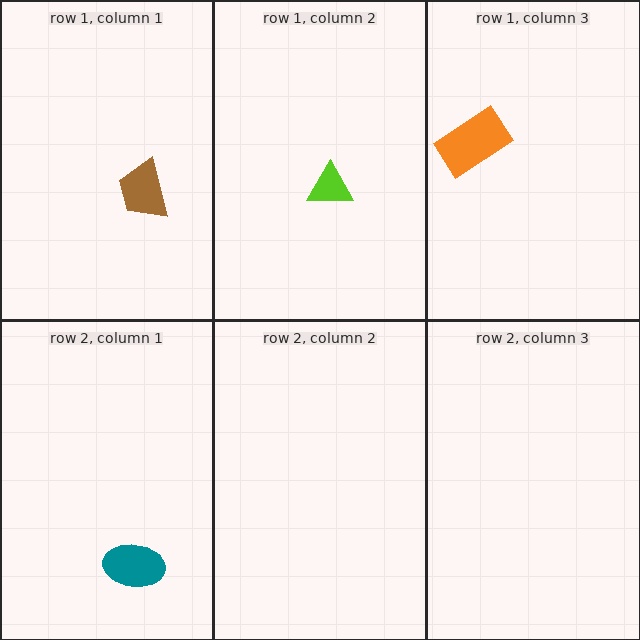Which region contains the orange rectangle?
The row 1, column 3 region.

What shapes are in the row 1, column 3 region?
The orange rectangle.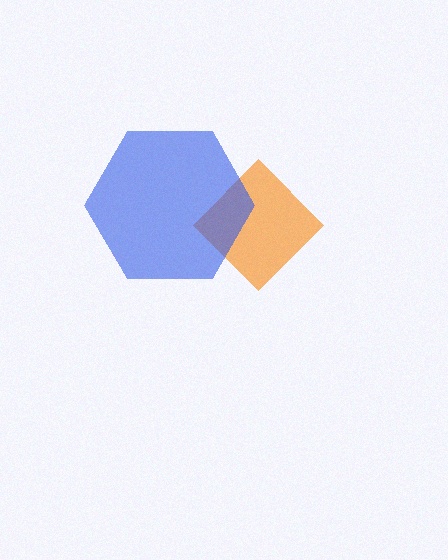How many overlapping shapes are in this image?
There are 2 overlapping shapes in the image.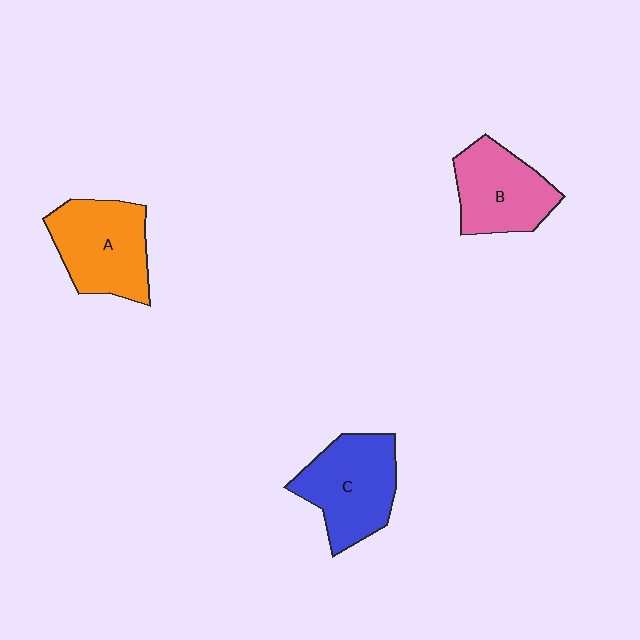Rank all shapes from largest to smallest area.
From largest to smallest: C (blue), A (orange), B (pink).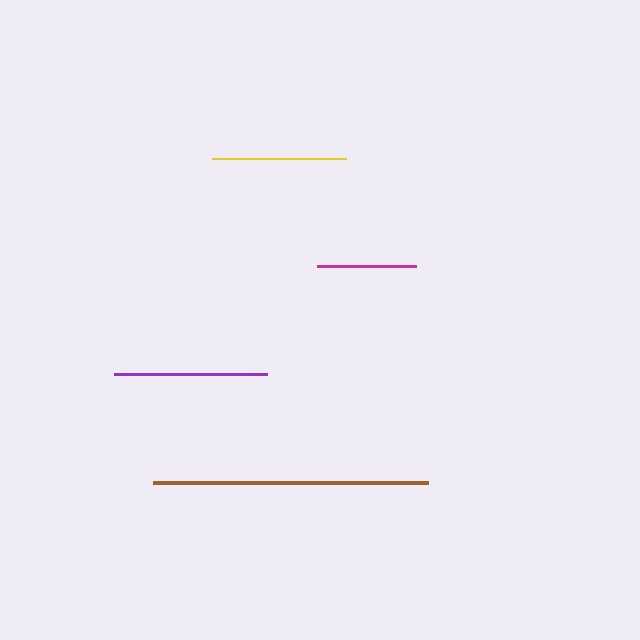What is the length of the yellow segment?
The yellow segment is approximately 134 pixels long.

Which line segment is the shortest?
The magenta line is the shortest at approximately 99 pixels.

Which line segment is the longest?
The brown line is the longest at approximately 275 pixels.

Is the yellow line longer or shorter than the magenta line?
The yellow line is longer than the magenta line.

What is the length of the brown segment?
The brown segment is approximately 275 pixels long.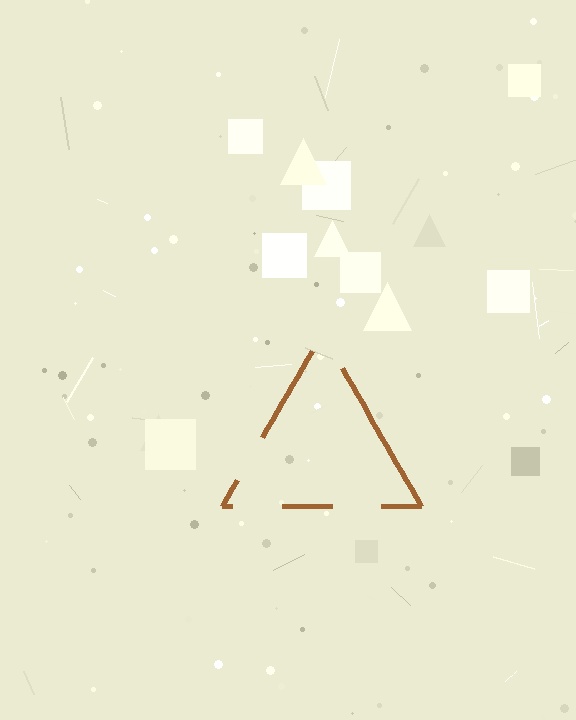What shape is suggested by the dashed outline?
The dashed outline suggests a triangle.